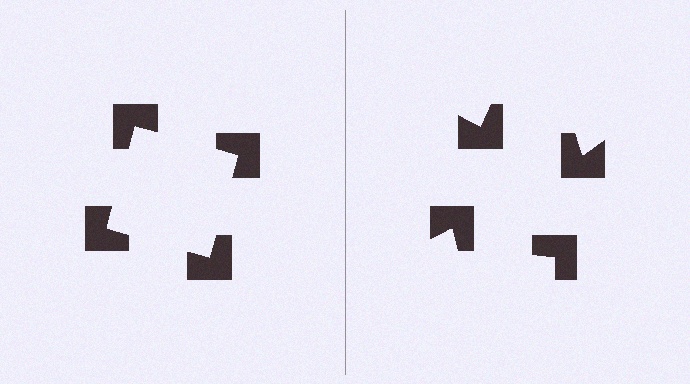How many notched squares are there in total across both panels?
8 — 4 on each side.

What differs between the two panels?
The notched squares are positioned identically on both sides; only the wedge orientations differ. On the left they align to a square; on the right they are misaligned.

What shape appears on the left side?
An illusory square.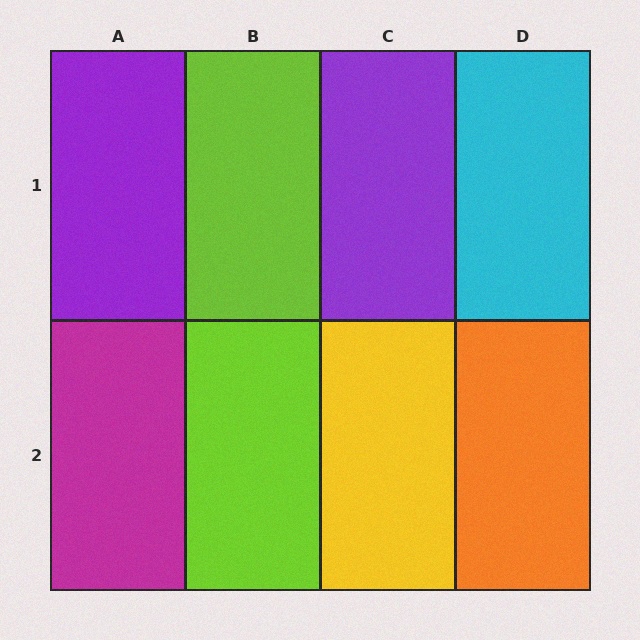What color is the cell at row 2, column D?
Orange.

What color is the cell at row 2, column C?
Yellow.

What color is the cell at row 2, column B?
Lime.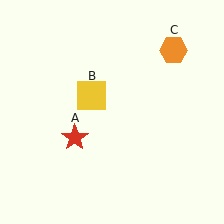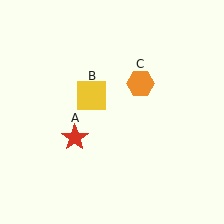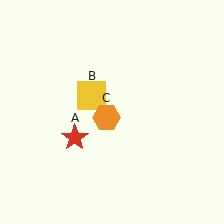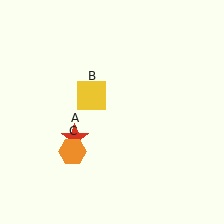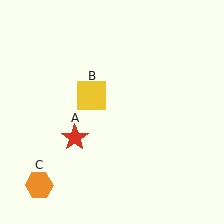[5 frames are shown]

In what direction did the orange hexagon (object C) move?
The orange hexagon (object C) moved down and to the left.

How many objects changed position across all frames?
1 object changed position: orange hexagon (object C).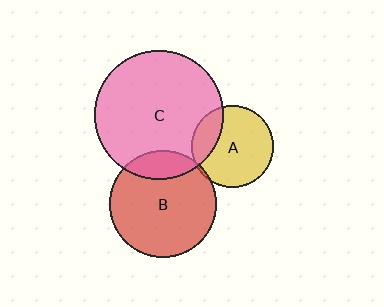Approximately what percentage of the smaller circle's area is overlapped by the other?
Approximately 5%.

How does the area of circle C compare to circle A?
Approximately 2.5 times.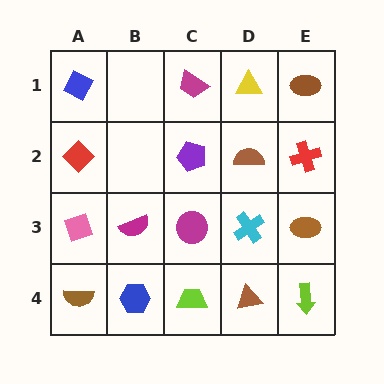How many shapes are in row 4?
5 shapes.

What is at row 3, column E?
A brown ellipse.